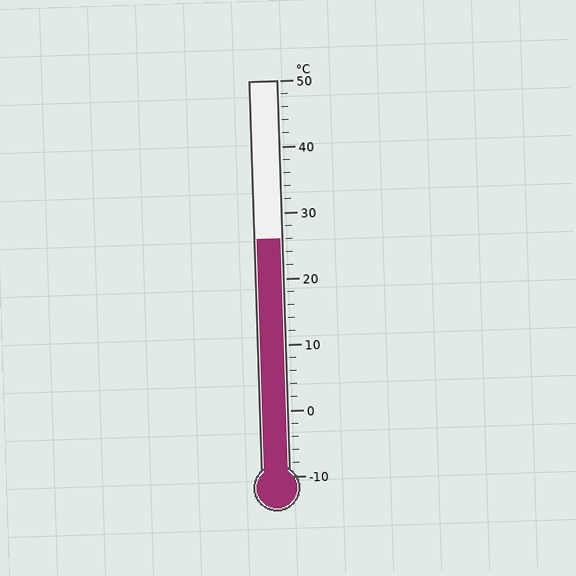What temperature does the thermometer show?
The thermometer shows approximately 26°C.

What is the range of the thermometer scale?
The thermometer scale ranges from -10°C to 50°C.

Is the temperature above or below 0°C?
The temperature is above 0°C.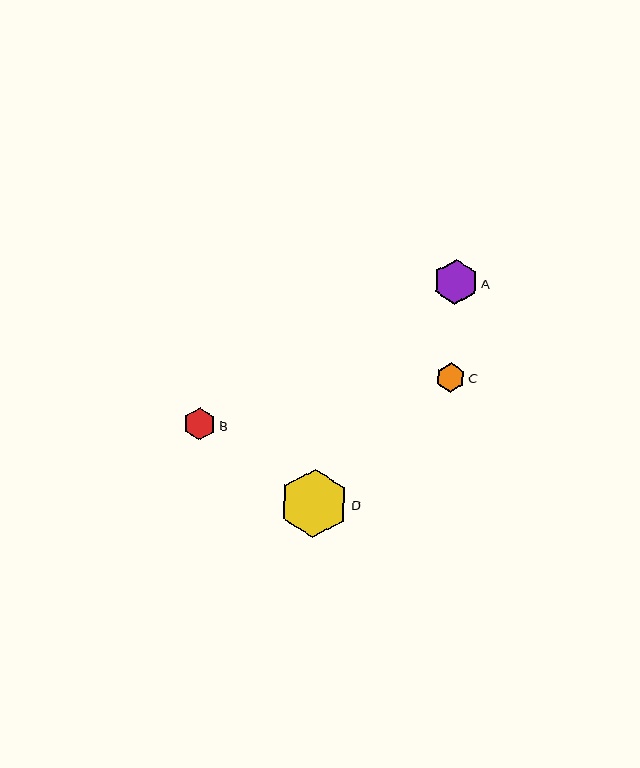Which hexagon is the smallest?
Hexagon C is the smallest with a size of approximately 30 pixels.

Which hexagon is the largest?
Hexagon D is the largest with a size of approximately 69 pixels.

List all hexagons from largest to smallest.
From largest to smallest: D, A, B, C.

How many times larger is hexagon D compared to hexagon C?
Hexagon D is approximately 2.3 times the size of hexagon C.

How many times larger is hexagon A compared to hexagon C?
Hexagon A is approximately 1.5 times the size of hexagon C.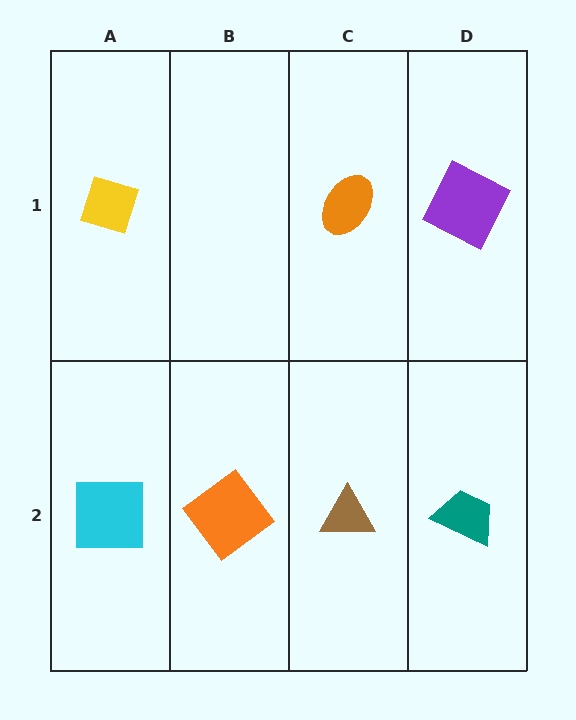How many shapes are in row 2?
4 shapes.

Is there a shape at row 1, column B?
No, that cell is empty.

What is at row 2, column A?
A cyan square.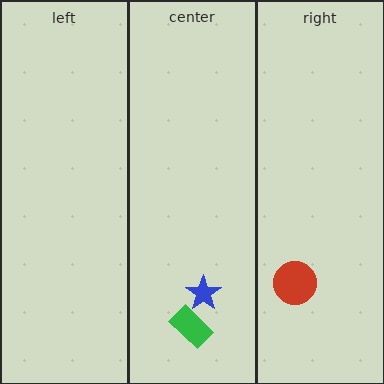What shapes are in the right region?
The red circle.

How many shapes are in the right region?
1.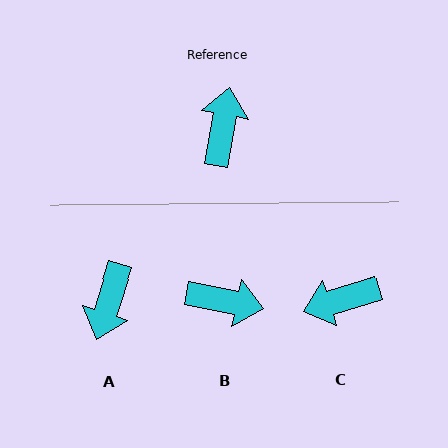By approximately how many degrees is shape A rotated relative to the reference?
Approximately 172 degrees counter-clockwise.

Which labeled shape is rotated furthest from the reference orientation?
A, about 172 degrees away.